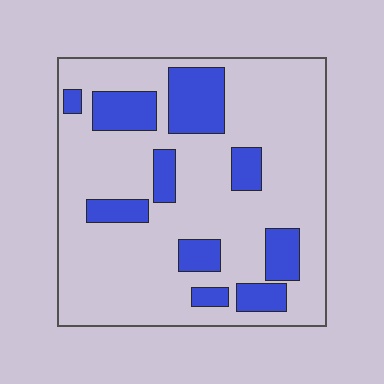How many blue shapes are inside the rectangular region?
10.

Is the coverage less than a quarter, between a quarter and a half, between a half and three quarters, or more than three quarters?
Less than a quarter.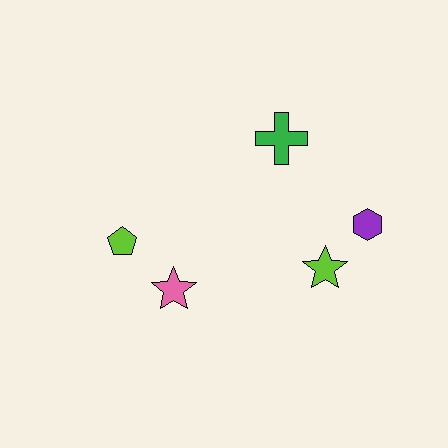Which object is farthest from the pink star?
The purple hexagon is farthest from the pink star.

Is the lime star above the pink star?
Yes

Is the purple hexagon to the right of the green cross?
Yes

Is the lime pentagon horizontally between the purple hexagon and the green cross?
No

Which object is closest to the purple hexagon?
The lime star is closest to the purple hexagon.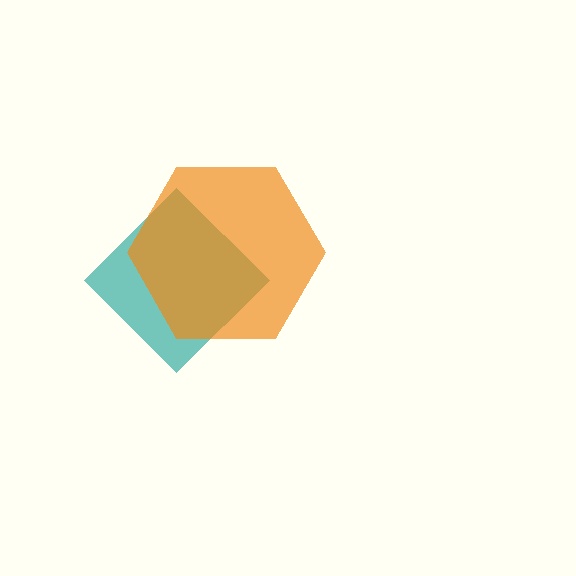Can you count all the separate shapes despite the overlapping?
Yes, there are 2 separate shapes.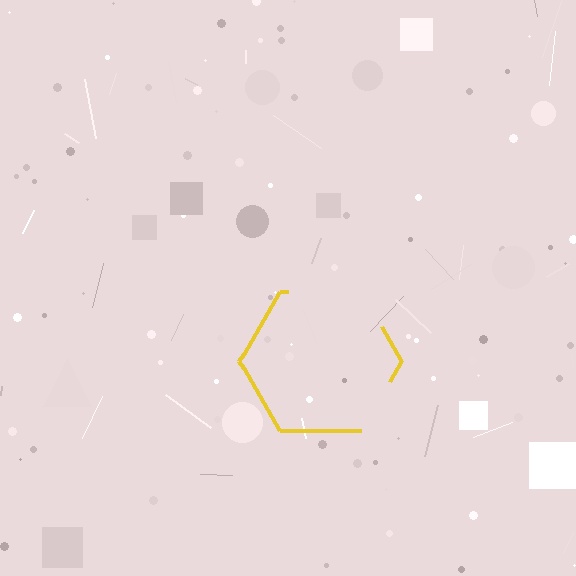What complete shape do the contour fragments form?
The contour fragments form a hexagon.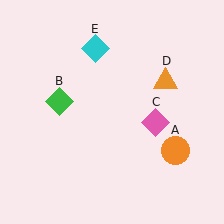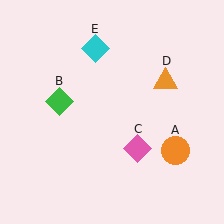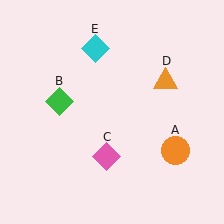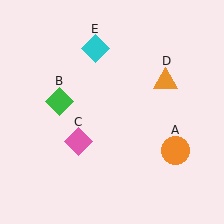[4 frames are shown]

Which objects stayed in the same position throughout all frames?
Orange circle (object A) and green diamond (object B) and orange triangle (object D) and cyan diamond (object E) remained stationary.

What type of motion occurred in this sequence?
The pink diamond (object C) rotated clockwise around the center of the scene.